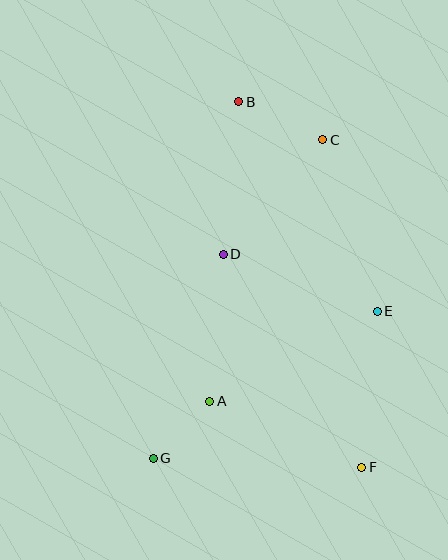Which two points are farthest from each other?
Points B and F are farthest from each other.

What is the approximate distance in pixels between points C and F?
The distance between C and F is approximately 330 pixels.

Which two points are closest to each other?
Points A and G are closest to each other.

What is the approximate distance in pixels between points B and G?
The distance between B and G is approximately 366 pixels.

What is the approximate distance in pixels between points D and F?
The distance between D and F is approximately 254 pixels.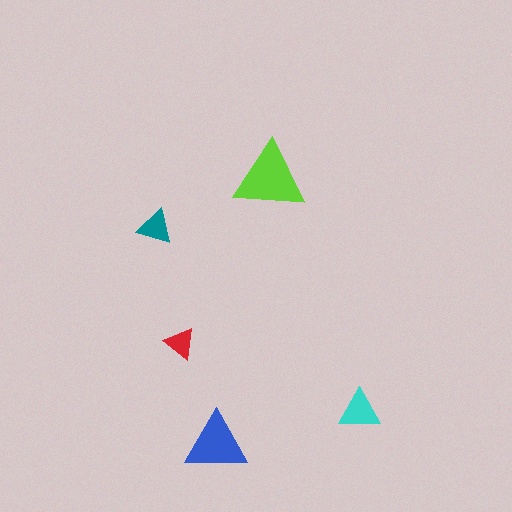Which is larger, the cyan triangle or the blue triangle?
The blue one.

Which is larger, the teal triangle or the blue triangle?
The blue one.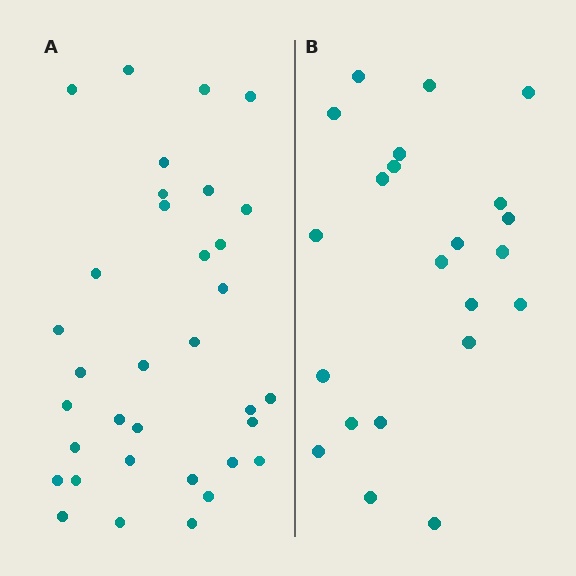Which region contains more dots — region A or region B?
Region A (the left region) has more dots.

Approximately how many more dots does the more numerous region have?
Region A has roughly 12 or so more dots than region B.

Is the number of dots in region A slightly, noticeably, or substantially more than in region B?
Region A has substantially more. The ratio is roughly 1.5 to 1.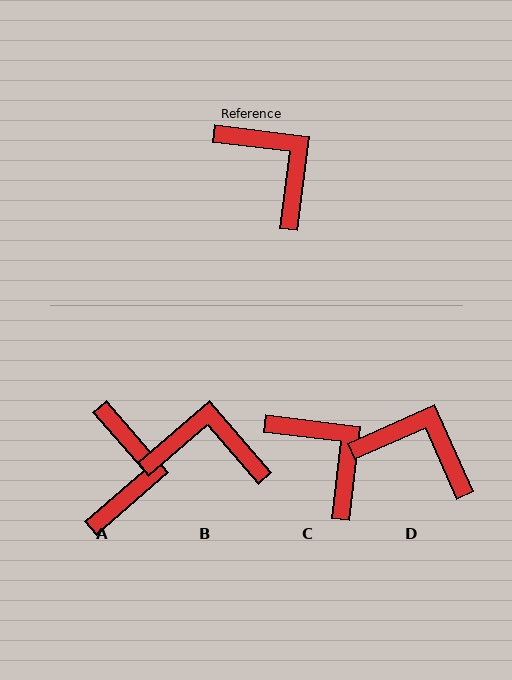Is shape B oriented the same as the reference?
No, it is off by about 48 degrees.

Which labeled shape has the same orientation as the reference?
C.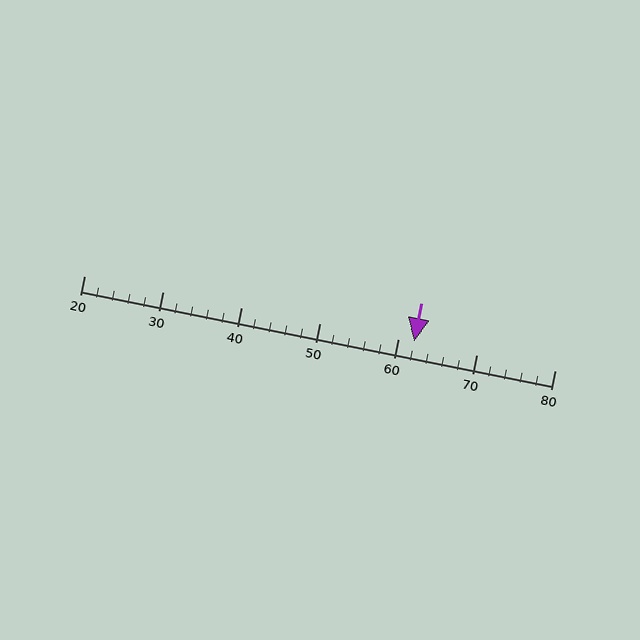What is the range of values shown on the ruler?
The ruler shows values from 20 to 80.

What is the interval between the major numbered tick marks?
The major tick marks are spaced 10 units apart.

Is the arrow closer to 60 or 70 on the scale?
The arrow is closer to 60.